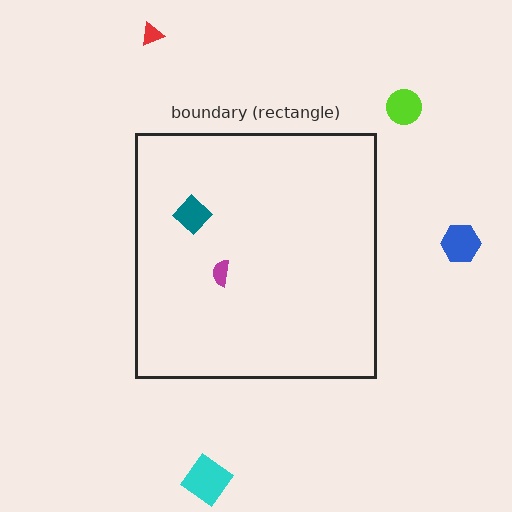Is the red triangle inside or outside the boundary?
Outside.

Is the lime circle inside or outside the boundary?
Outside.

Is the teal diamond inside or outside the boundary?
Inside.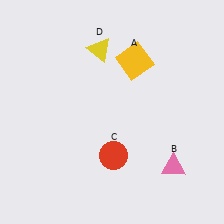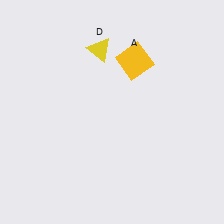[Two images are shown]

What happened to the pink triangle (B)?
The pink triangle (B) was removed in Image 2. It was in the bottom-right area of Image 1.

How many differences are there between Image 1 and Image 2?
There are 2 differences between the two images.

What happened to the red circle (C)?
The red circle (C) was removed in Image 2. It was in the bottom-right area of Image 1.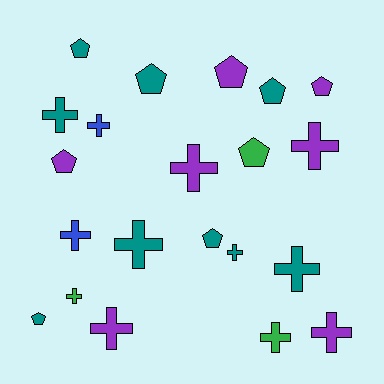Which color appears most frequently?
Teal, with 9 objects.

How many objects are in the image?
There are 21 objects.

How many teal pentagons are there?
There are 5 teal pentagons.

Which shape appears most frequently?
Cross, with 12 objects.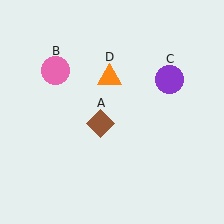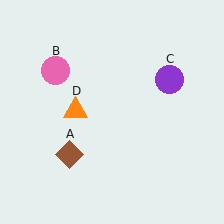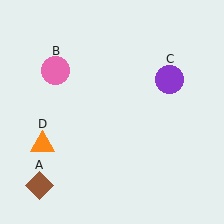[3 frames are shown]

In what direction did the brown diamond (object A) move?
The brown diamond (object A) moved down and to the left.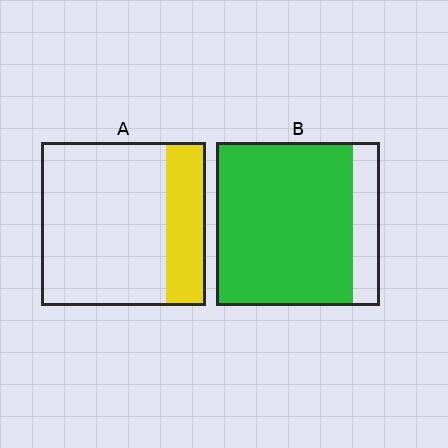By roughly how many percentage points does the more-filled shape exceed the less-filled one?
By roughly 60 percentage points (B over A).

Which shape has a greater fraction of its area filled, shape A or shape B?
Shape B.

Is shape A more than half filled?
No.